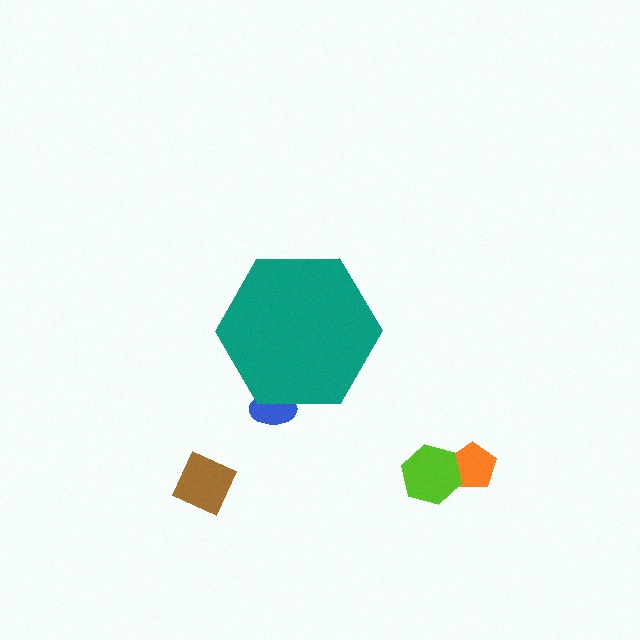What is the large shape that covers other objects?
A teal hexagon.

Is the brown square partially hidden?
No, the brown square is fully visible.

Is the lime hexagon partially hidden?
No, the lime hexagon is fully visible.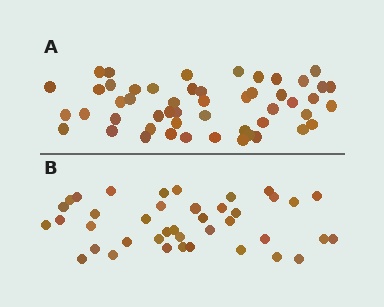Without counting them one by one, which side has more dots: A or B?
Region A (the top region) has more dots.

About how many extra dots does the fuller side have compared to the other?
Region A has roughly 12 or so more dots than region B.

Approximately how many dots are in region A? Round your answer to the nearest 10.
About 50 dots. (The exact count is 51, which rounds to 50.)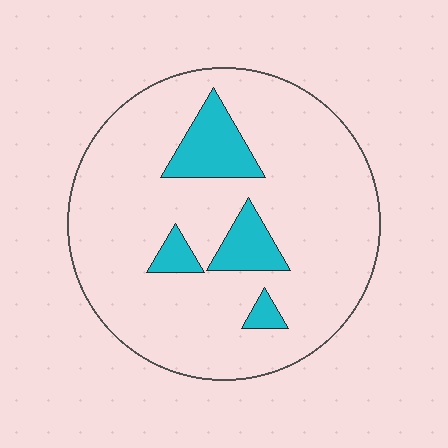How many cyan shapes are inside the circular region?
4.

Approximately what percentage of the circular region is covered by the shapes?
Approximately 15%.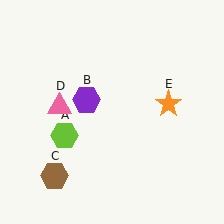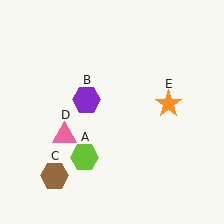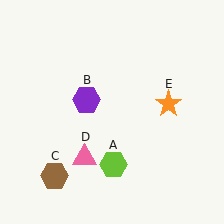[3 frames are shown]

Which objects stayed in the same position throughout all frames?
Purple hexagon (object B) and brown hexagon (object C) and orange star (object E) remained stationary.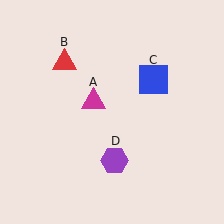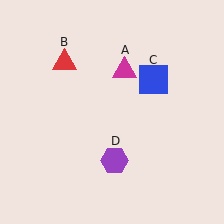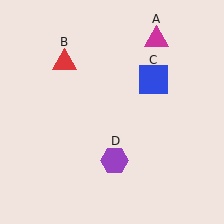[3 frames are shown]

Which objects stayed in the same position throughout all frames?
Red triangle (object B) and blue square (object C) and purple hexagon (object D) remained stationary.